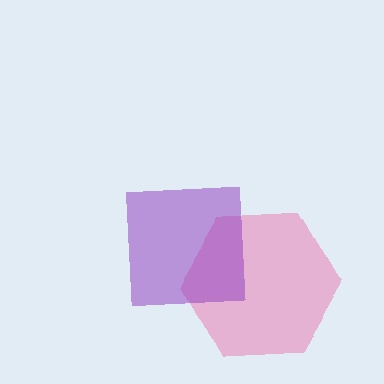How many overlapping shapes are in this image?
There are 2 overlapping shapes in the image.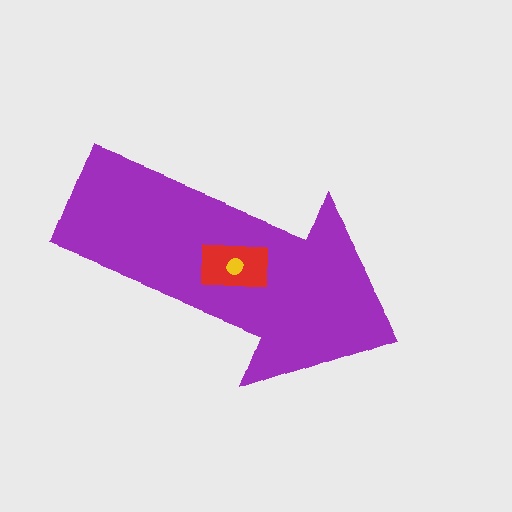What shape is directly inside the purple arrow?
The red rectangle.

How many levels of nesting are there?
3.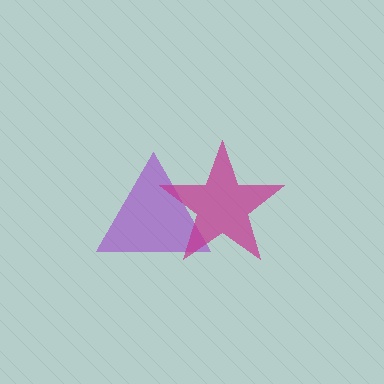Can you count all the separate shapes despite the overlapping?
Yes, there are 2 separate shapes.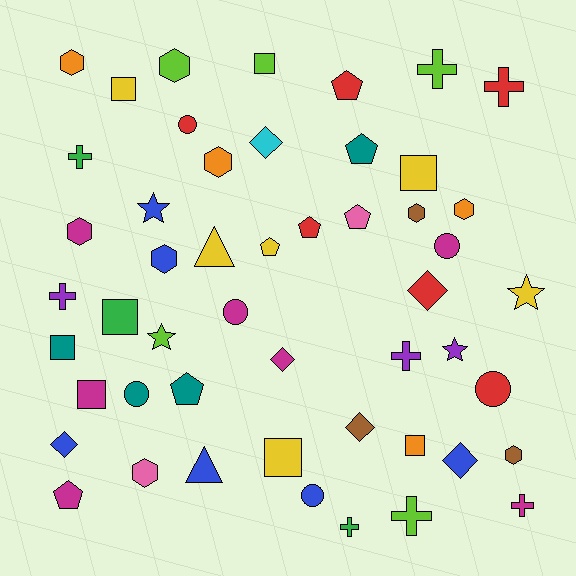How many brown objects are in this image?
There are 3 brown objects.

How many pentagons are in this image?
There are 7 pentagons.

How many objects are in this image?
There are 50 objects.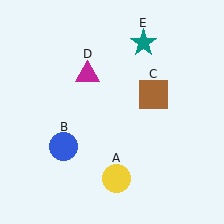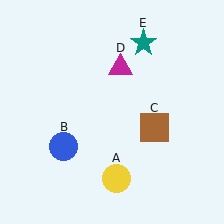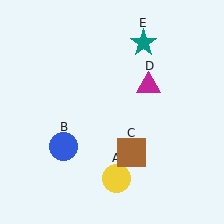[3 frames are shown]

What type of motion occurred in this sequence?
The brown square (object C), magenta triangle (object D) rotated clockwise around the center of the scene.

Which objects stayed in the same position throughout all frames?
Yellow circle (object A) and blue circle (object B) and teal star (object E) remained stationary.